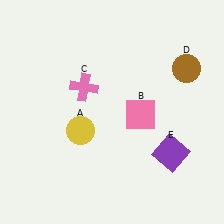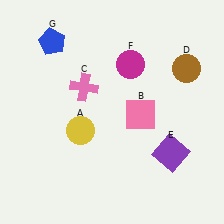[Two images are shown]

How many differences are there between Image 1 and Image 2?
There are 2 differences between the two images.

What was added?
A magenta circle (F), a blue pentagon (G) were added in Image 2.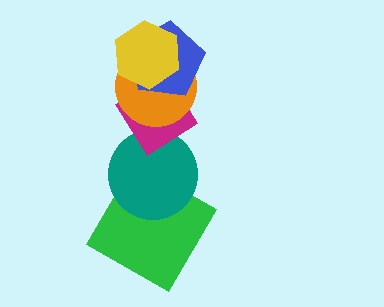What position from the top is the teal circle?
The teal circle is 5th from the top.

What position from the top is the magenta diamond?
The magenta diamond is 4th from the top.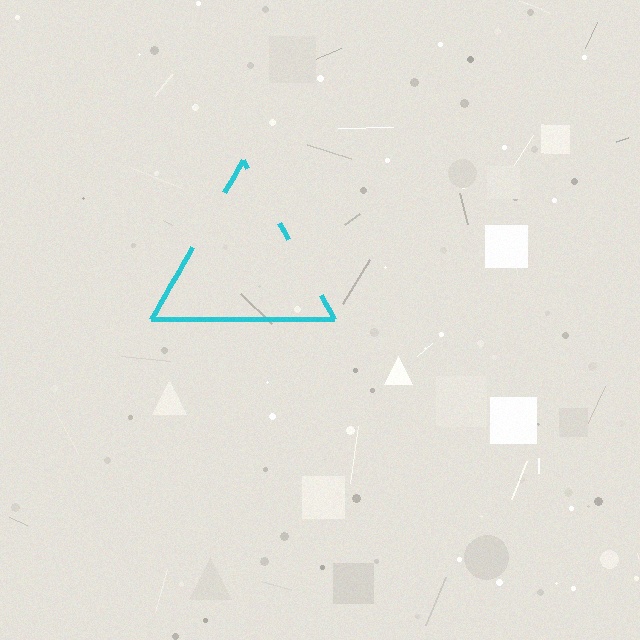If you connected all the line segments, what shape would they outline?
They would outline a triangle.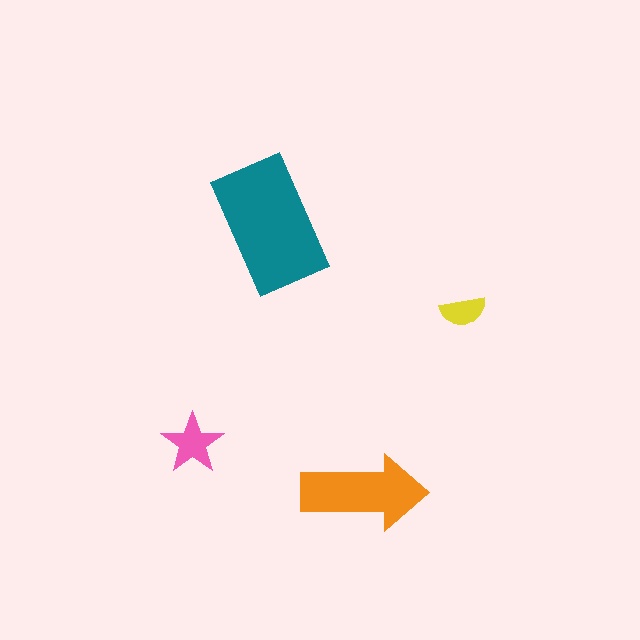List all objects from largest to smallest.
The teal rectangle, the orange arrow, the pink star, the yellow semicircle.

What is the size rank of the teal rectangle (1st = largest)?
1st.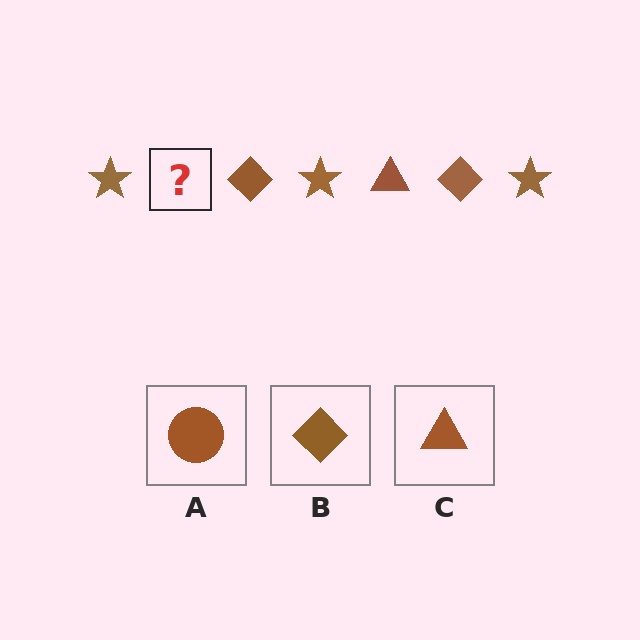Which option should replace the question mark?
Option C.